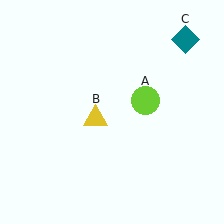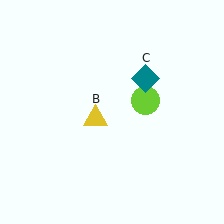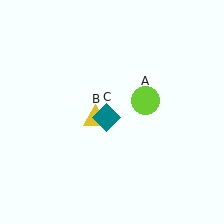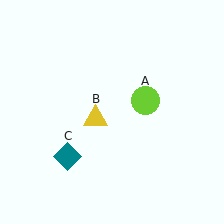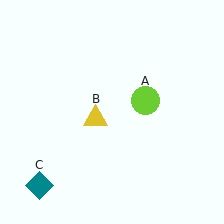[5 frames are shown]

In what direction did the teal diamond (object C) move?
The teal diamond (object C) moved down and to the left.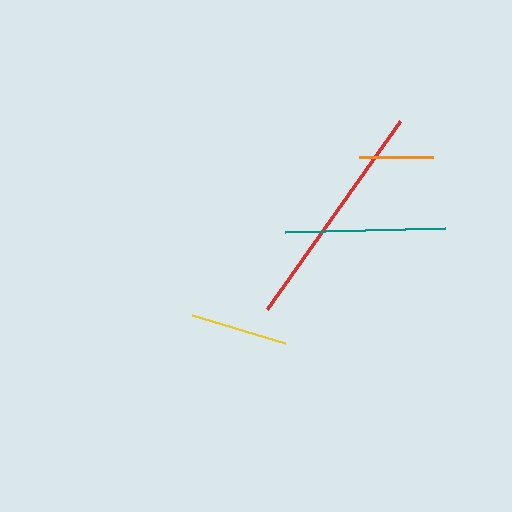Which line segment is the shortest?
The orange line is the shortest at approximately 74 pixels.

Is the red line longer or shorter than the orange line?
The red line is longer than the orange line.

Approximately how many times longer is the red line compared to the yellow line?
The red line is approximately 2.4 times the length of the yellow line.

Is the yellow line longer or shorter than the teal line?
The teal line is longer than the yellow line.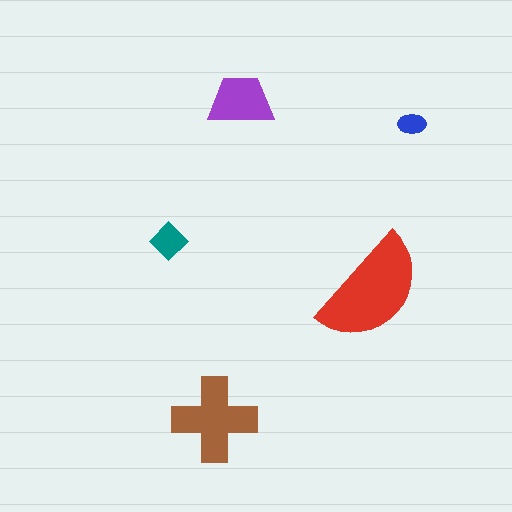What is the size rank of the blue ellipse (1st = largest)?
5th.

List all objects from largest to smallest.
The red semicircle, the brown cross, the purple trapezoid, the teal diamond, the blue ellipse.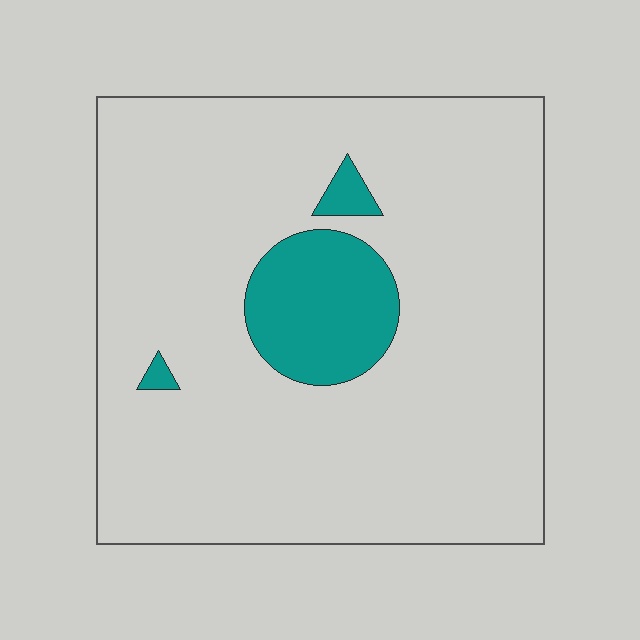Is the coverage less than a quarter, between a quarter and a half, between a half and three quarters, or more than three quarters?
Less than a quarter.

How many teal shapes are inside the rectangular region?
3.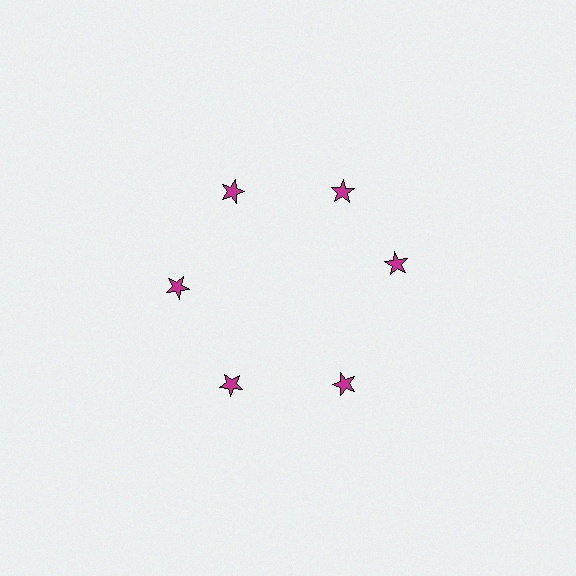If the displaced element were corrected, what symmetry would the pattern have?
It would have 6-fold rotational symmetry — the pattern would map onto itself every 60 degrees.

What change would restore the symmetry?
The symmetry would be restored by rotating it back into even spacing with its neighbors so that all 6 stars sit at equal angles and equal distance from the center.